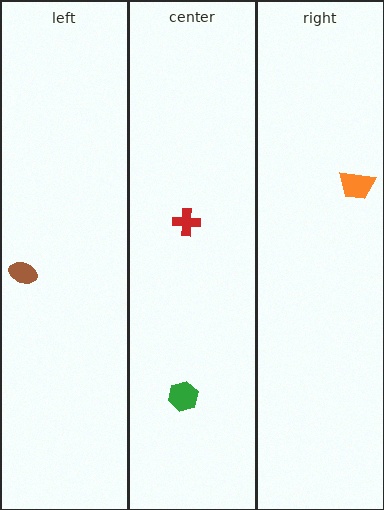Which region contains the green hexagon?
The center region.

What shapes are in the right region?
The orange trapezoid.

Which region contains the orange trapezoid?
The right region.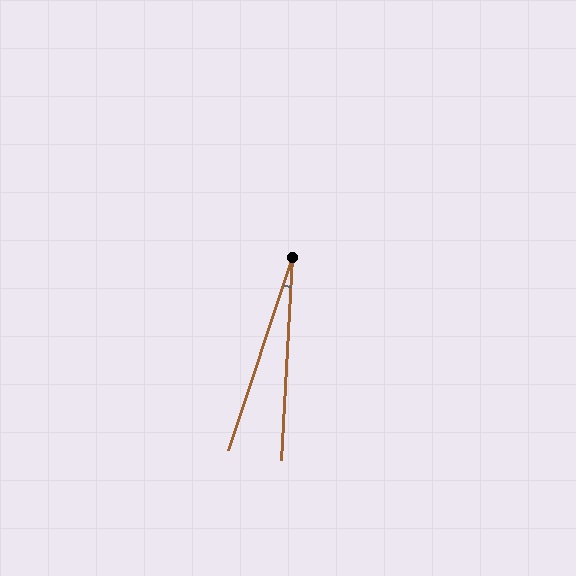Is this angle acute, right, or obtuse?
It is acute.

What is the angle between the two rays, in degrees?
Approximately 15 degrees.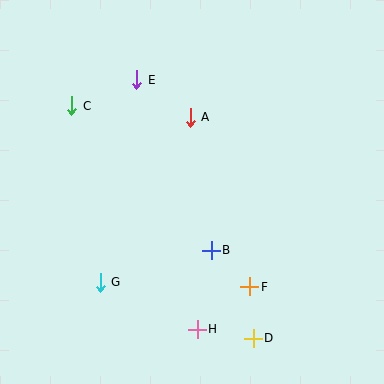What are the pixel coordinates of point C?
Point C is at (72, 106).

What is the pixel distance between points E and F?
The distance between E and F is 236 pixels.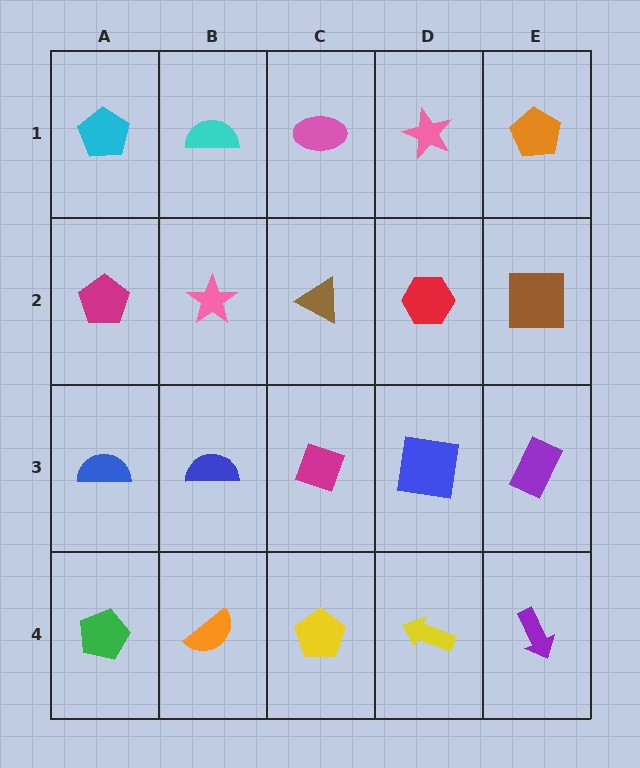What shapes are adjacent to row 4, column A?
A blue semicircle (row 3, column A), an orange semicircle (row 4, column B).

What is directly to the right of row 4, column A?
An orange semicircle.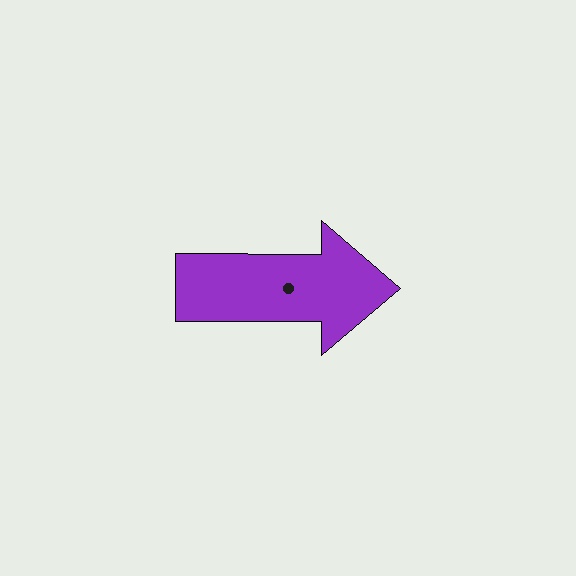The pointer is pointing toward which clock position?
Roughly 3 o'clock.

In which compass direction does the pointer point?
East.